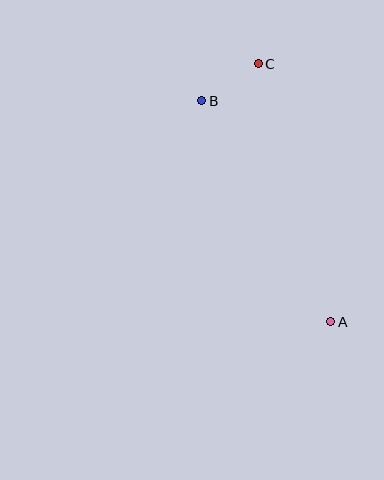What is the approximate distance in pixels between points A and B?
The distance between A and B is approximately 256 pixels.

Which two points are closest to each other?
Points B and C are closest to each other.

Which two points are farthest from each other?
Points A and C are farthest from each other.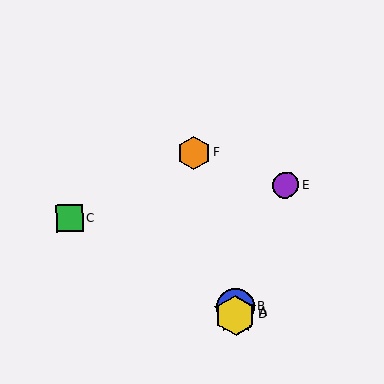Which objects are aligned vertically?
Objects A, B, D are aligned vertically.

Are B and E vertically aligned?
No, B is at x≈235 and E is at x≈285.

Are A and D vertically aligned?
Yes, both are at x≈235.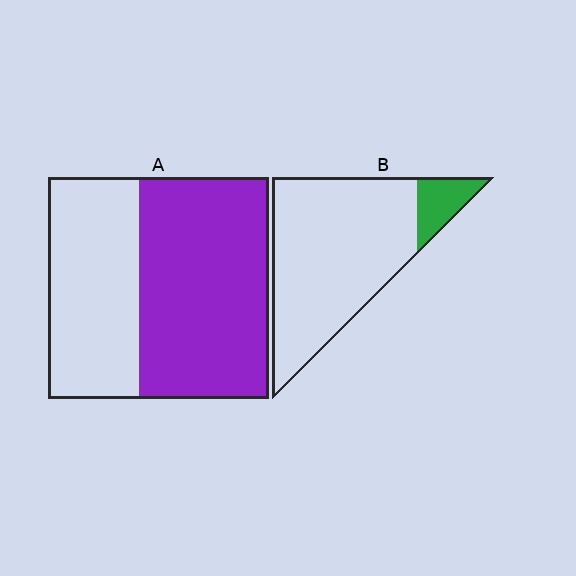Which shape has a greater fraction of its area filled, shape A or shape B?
Shape A.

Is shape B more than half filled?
No.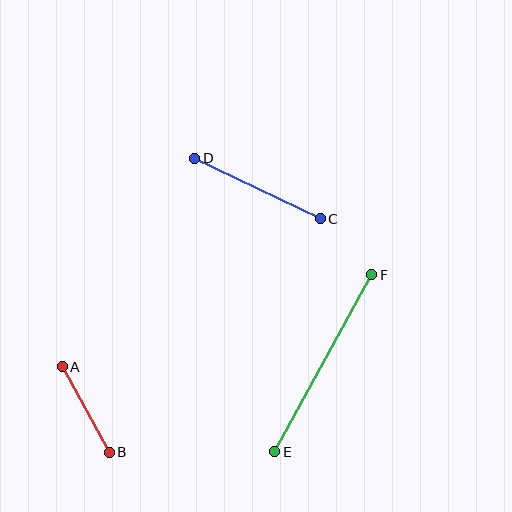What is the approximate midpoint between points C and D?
The midpoint is at approximately (257, 188) pixels.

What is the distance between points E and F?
The distance is approximately 202 pixels.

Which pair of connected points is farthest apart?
Points E and F are farthest apart.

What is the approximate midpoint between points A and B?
The midpoint is at approximately (86, 410) pixels.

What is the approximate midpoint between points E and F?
The midpoint is at approximately (323, 363) pixels.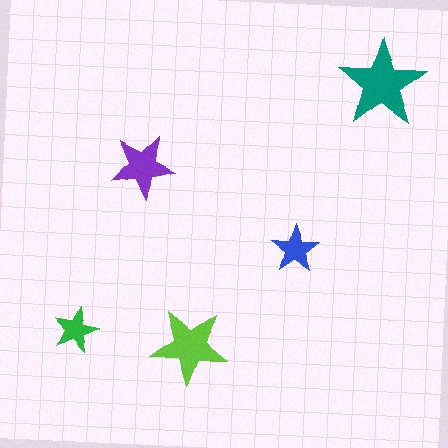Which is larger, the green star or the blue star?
The blue one.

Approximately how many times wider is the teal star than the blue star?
About 2 times wider.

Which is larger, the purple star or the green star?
The purple one.